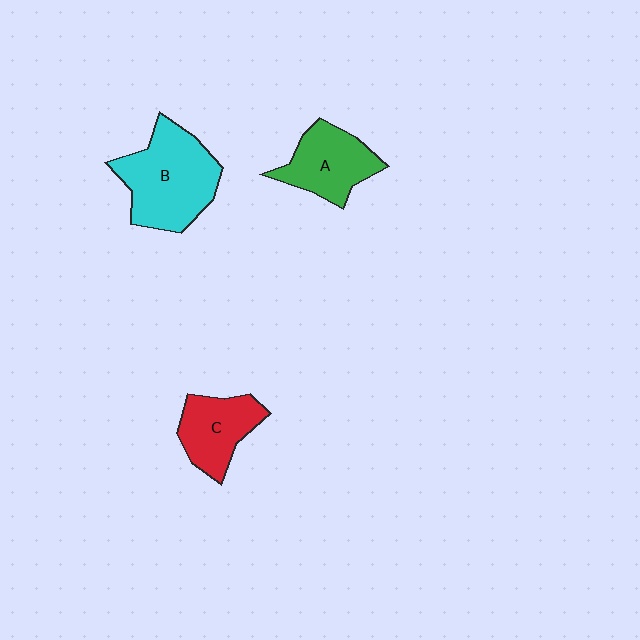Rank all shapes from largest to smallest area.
From largest to smallest: B (cyan), A (green), C (red).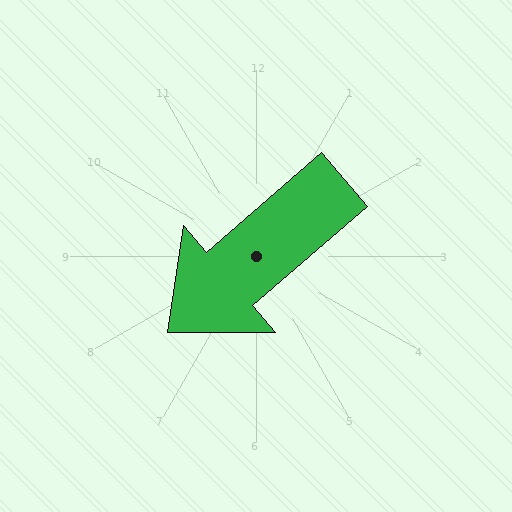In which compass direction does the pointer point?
Southwest.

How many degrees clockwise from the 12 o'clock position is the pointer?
Approximately 229 degrees.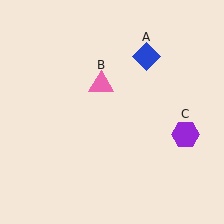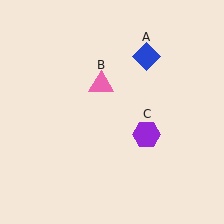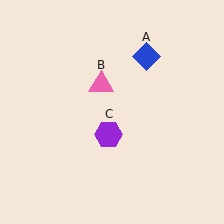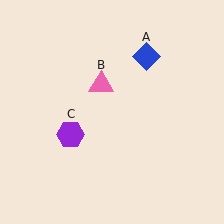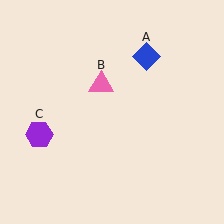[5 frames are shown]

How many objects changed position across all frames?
1 object changed position: purple hexagon (object C).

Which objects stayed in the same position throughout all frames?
Blue diamond (object A) and pink triangle (object B) remained stationary.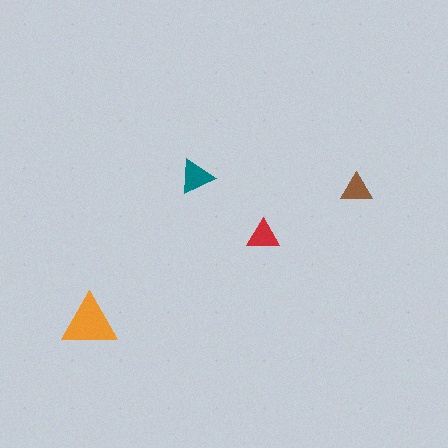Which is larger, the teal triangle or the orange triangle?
The orange one.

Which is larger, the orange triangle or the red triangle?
The orange one.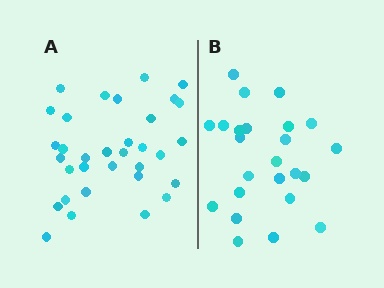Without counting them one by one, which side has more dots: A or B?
Region A (the left region) has more dots.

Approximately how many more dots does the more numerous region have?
Region A has roughly 8 or so more dots than region B.